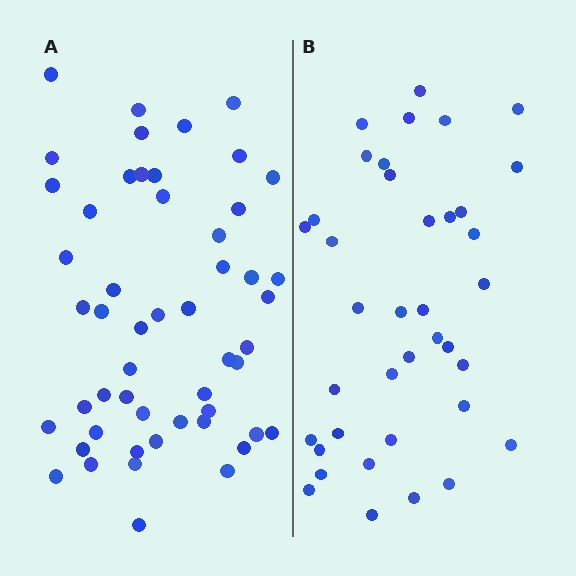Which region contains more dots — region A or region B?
Region A (the left region) has more dots.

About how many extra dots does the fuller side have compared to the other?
Region A has approximately 15 more dots than region B.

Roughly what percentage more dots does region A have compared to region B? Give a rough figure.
About 35% more.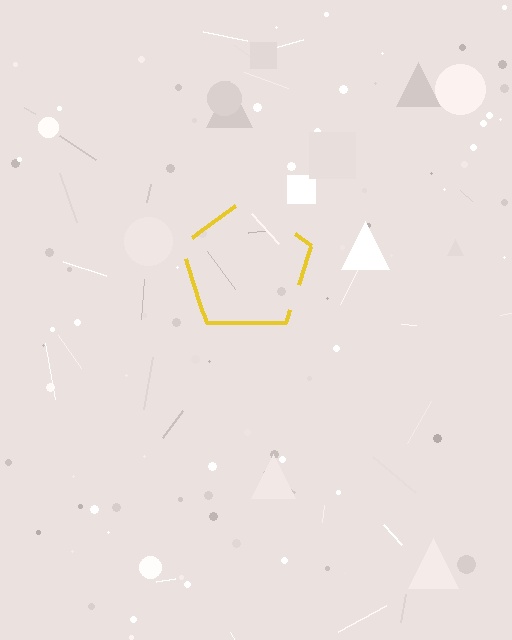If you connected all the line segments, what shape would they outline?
They would outline a pentagon.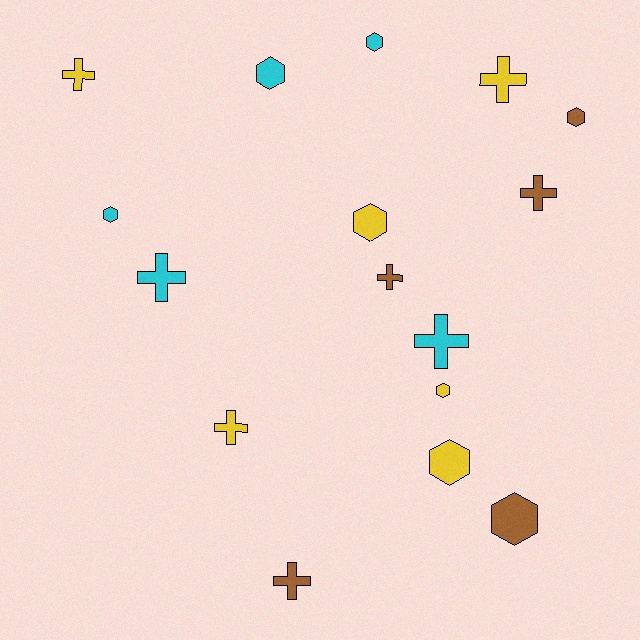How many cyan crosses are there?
There are 2 cyan crosses.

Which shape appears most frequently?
Hexagon, with 8 objects.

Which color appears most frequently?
Yellow, with 6 objects.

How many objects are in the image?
There are 16 objects.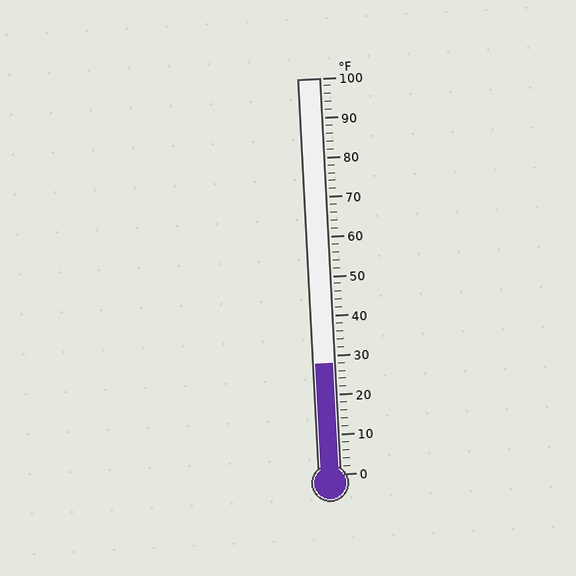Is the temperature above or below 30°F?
The temperature is below 30°F.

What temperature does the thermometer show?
The thermometer shows approximately 28°F.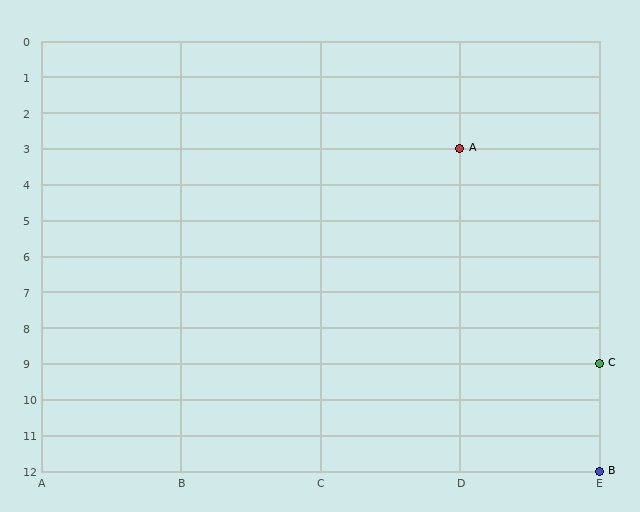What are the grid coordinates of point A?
Point A is at grid coordinates (D, 3).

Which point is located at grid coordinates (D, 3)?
Point A is at (D, 3).